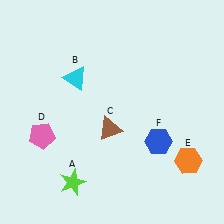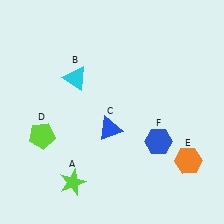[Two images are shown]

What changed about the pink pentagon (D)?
In Image 1, D is pink. In Image 2, it changed to lime.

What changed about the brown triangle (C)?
In Image 1, C is brown. In Image 2, it changed to blue.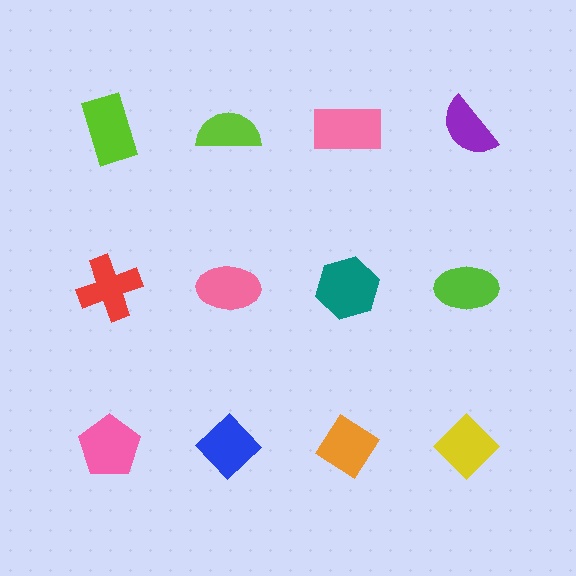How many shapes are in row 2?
4 shapes.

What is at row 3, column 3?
An orange diamond.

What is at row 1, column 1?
A lime rectangle.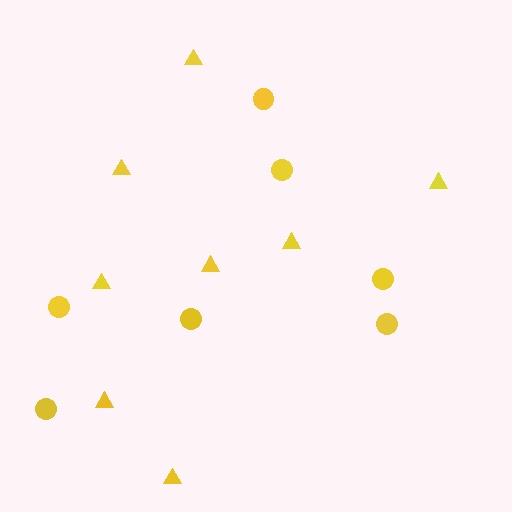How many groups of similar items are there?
There are 2 groups: one group of triangles (8) and one group of circles (7).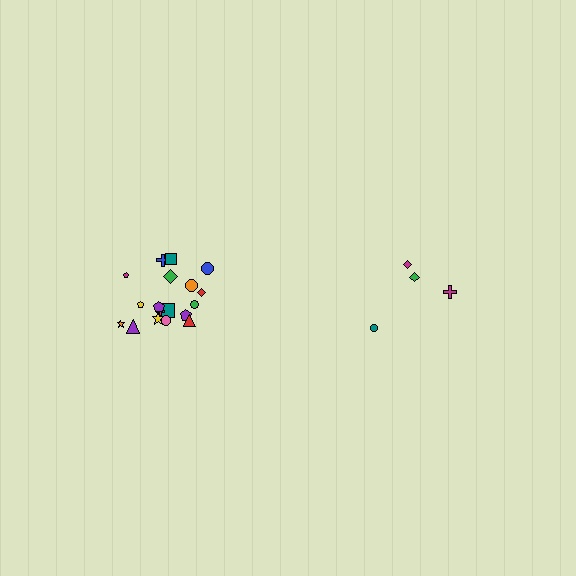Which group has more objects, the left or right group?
The left group.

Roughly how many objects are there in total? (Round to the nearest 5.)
Roughly 20 objects in total.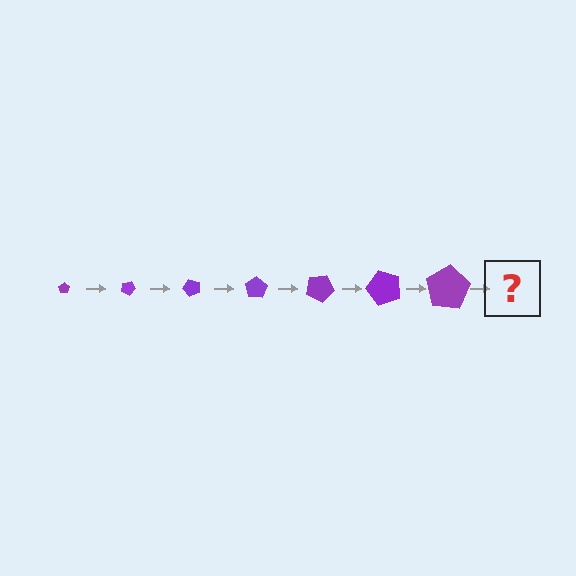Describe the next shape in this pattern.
It should be a pentagon, larger than the previous one and rotated 175 degrees from the start.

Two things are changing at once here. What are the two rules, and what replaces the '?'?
The two rules are that the pentagon grows larger each step and it rotates 25 degrees each step. The '?' should be a pentagon, larger than the previous one and rotated 175 degrees from the start.